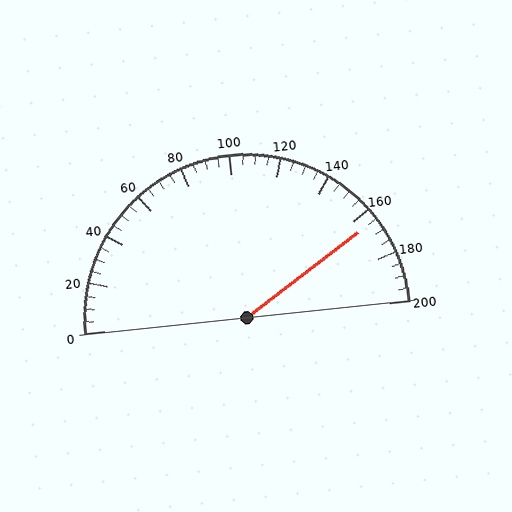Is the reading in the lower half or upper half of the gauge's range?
The reading is in the upper half of the range (0 to 200).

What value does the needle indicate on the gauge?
The needle indicates approximately 165.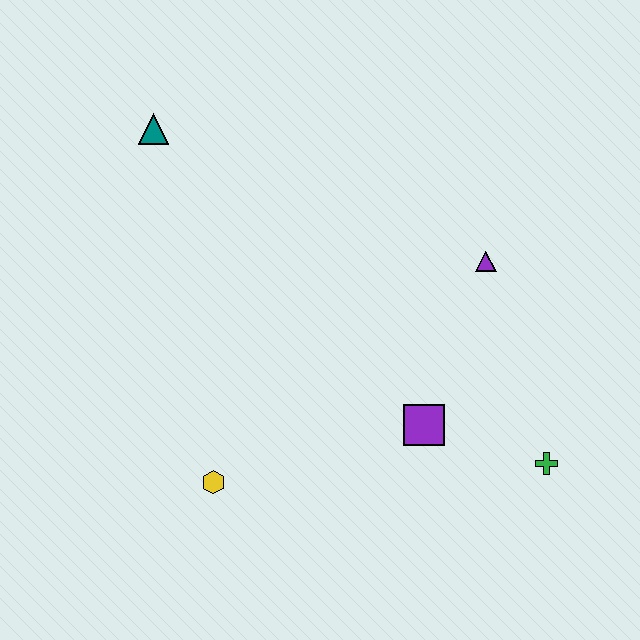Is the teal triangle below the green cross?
No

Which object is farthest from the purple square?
The teal triangle is farthest from the purple square.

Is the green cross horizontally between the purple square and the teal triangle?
No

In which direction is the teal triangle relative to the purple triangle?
The teal triangle is to the left of the purple triangle.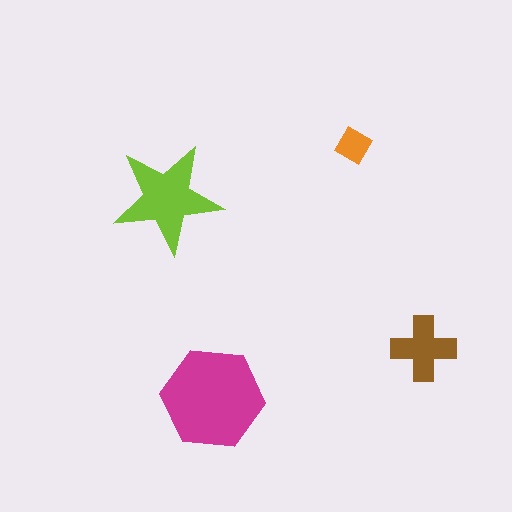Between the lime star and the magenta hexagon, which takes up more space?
The magenta hexagon.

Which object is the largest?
The magenta hexagon.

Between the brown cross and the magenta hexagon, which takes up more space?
The magenta hexagon.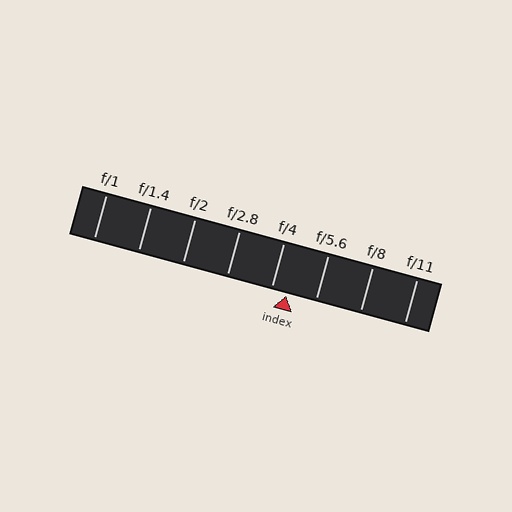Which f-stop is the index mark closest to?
The index mark is closest to f/4.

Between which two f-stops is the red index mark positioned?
The index mark is between f/4 and f/5.6.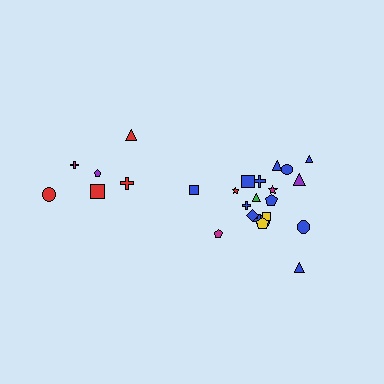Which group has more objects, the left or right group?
The right group.